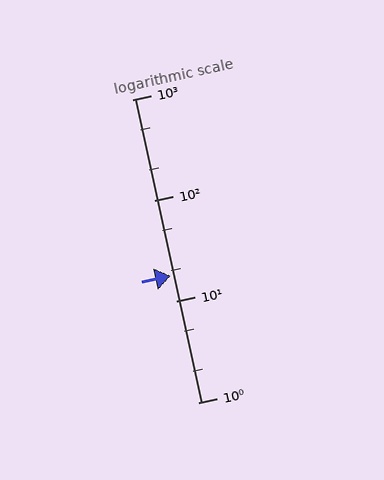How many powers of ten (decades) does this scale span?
The scale spans 3 decades, from 1 to 1000.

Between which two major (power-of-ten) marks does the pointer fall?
The pointer is between 10 and 100.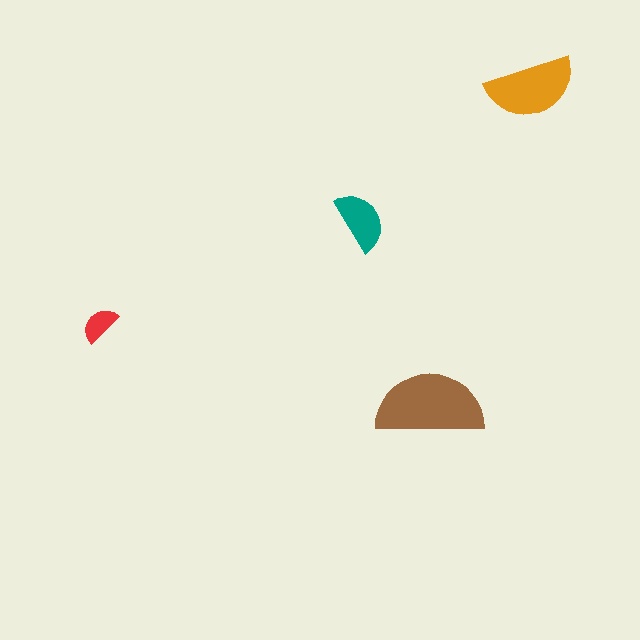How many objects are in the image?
There are 4 objects in the image.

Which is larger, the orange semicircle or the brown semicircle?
The brown one.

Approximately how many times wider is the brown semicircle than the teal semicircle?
About 2 times wider.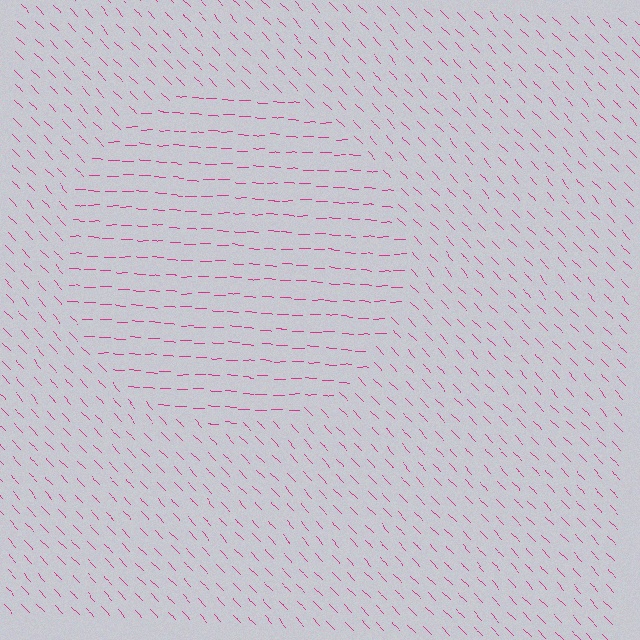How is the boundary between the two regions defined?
The boundary is defined purely by a change in line orientation (approximately 45 degrees difference). All lines are the same color and thickness.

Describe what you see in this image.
The image is filled with small magenta line segments. A circle region in the image has lines oriented differently from the surrounding lines, creating a visible texture boundary.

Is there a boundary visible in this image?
Yes, there is a texture boundary formed by a change in line orientation.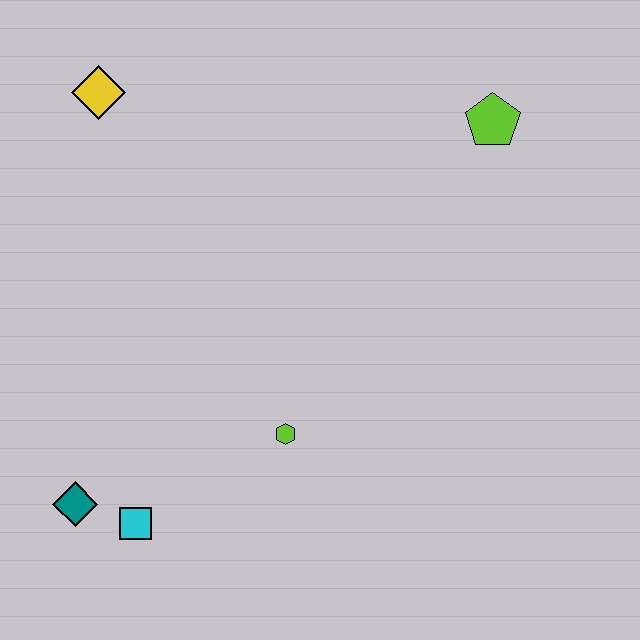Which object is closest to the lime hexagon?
The cyan square is closest to the lime hexagon.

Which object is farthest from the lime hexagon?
The yellow diamond is farthest from the lime hexagon.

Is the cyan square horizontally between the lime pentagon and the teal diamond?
Yes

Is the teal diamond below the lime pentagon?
Yes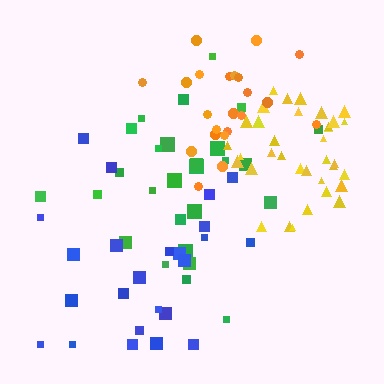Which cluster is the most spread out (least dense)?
Green.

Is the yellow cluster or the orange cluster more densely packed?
Yellow.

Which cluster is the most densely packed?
Yellow.